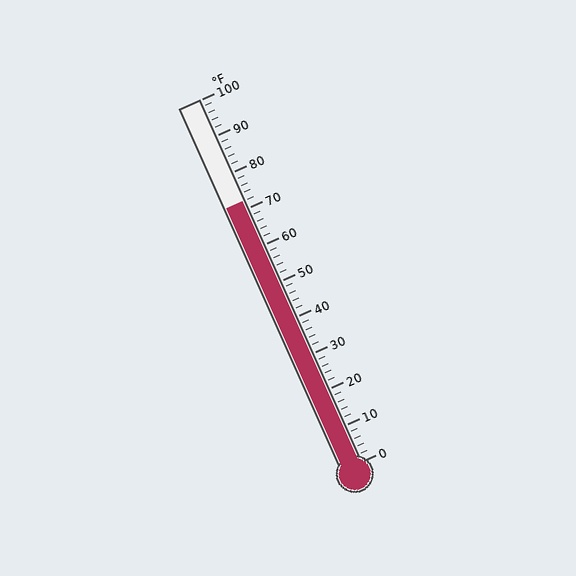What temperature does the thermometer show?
The thermometer shows approximately 72°F.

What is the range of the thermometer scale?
The thermometer scale ranges from 0°F to 100°F.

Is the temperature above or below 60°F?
The temperature is above 60°F.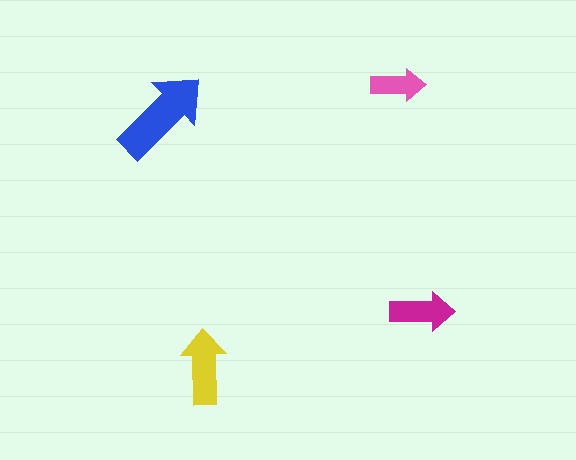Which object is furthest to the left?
The blue arrow is leftmost.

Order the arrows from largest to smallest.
the blue one, the yellow one, the magenta one, the pink one.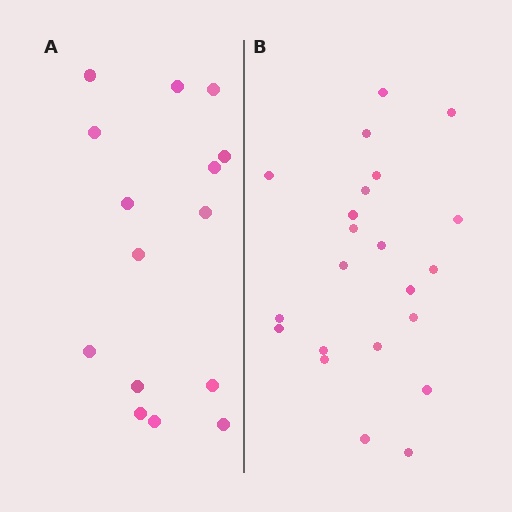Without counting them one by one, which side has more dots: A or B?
Region B (the right region) has more dots.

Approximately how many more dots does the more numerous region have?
Region B has roughly 8 or so more dots than region A.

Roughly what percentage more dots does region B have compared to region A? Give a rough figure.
About 45% more.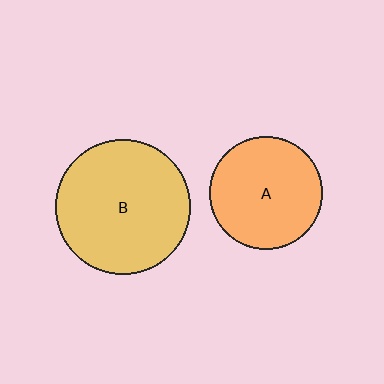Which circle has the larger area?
Circle B (yellow).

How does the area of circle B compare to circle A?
Approximately 1.4 times.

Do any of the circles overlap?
No, none of the circles overlap.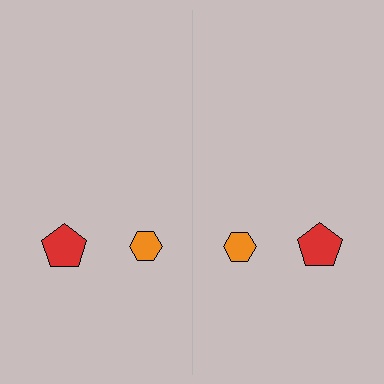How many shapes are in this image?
There are 4 shapes in this image.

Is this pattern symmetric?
Yes, this pattern has bilateral (reflection) symmetry.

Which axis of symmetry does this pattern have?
The pattern has a vertical axis of symmetry running through the center of the image.